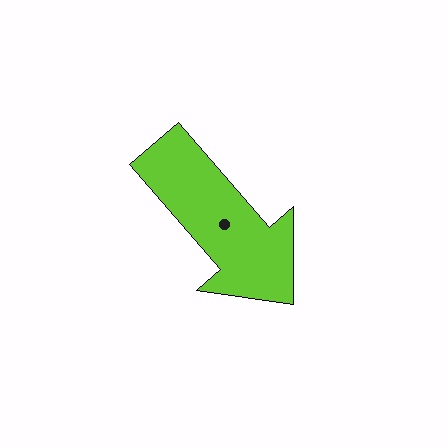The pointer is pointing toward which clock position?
Roughly 5 o'clock.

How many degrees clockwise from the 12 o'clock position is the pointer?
Approximately 139 degrees.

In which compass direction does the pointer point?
Southeast.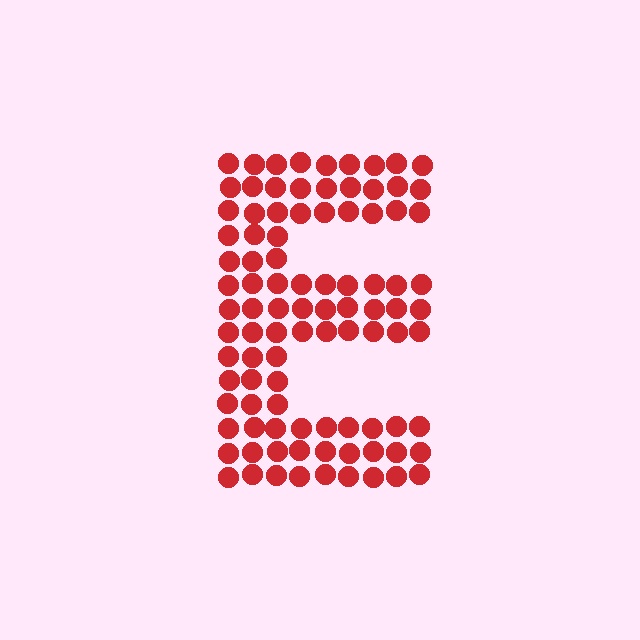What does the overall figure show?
The overall figure shows the letter E.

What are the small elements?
The small elements are circles.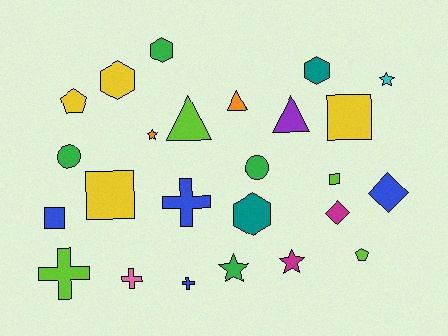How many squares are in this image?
There are 4 squares.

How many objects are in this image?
There are 25 objects.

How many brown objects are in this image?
There are no brown objects.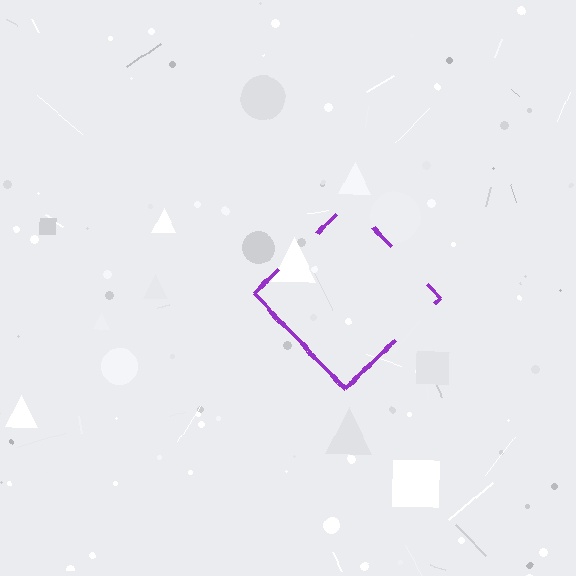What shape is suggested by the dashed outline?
The dashed outline suggests a diamond.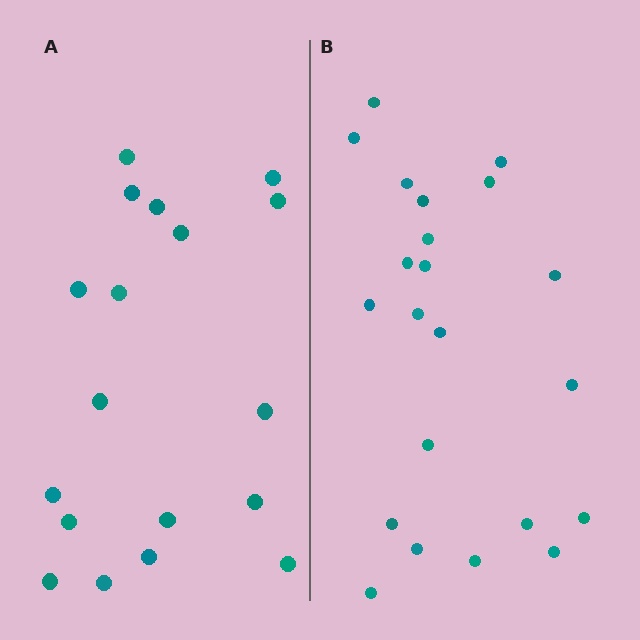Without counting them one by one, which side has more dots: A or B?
Region B (the right region) has more dots.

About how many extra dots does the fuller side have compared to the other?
Region B has about 4 more dots than region A.